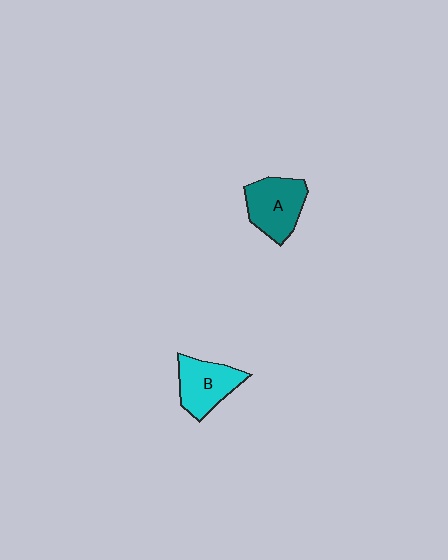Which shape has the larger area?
Shape A (teal).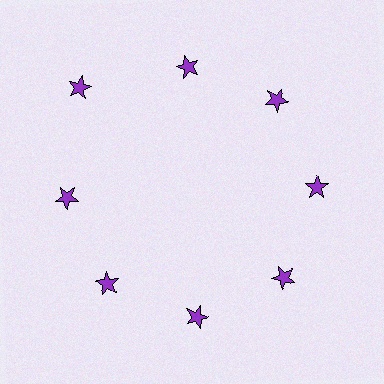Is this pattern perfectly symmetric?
No. The 8 purple stars are arranged in a ring, but one element near the 10 o'clock position is pushed outward from the center, breaking the 8-fold rotational symmetry.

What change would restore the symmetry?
The symmetry would be restored by moving it inward, back onto the ring so that all 8 stars sit at equal angles and equal distance from the center.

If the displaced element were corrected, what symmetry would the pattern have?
It would have 8-fold rotational symmetry — the pattern would map onto itself every 45 degrees.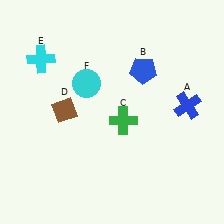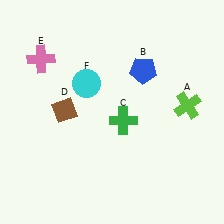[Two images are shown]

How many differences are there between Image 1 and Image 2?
There are 2 differences between the two images.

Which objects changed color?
A changed from blue to lime. E changed from cyan to pink.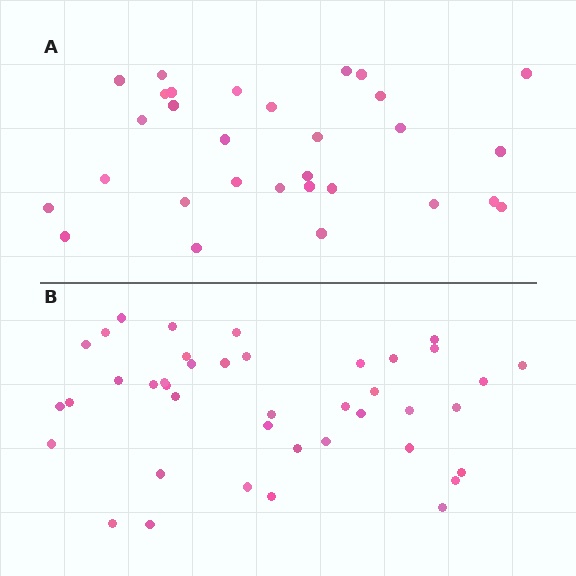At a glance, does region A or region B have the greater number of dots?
Region B (the bottom region) has more dots.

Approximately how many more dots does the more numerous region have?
Region B has roughly 12 or so more dots than region A.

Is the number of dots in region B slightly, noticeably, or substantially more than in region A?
Region B has noticeably more, but not dramatically so. The ratio is roughly 1.4 to 1.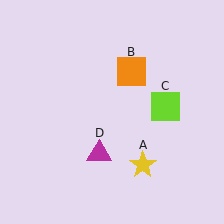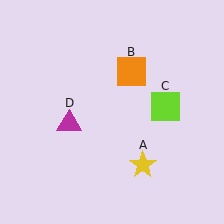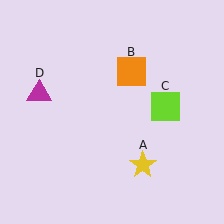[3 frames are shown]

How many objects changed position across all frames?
1 object changed position: magenta triangle (object D).